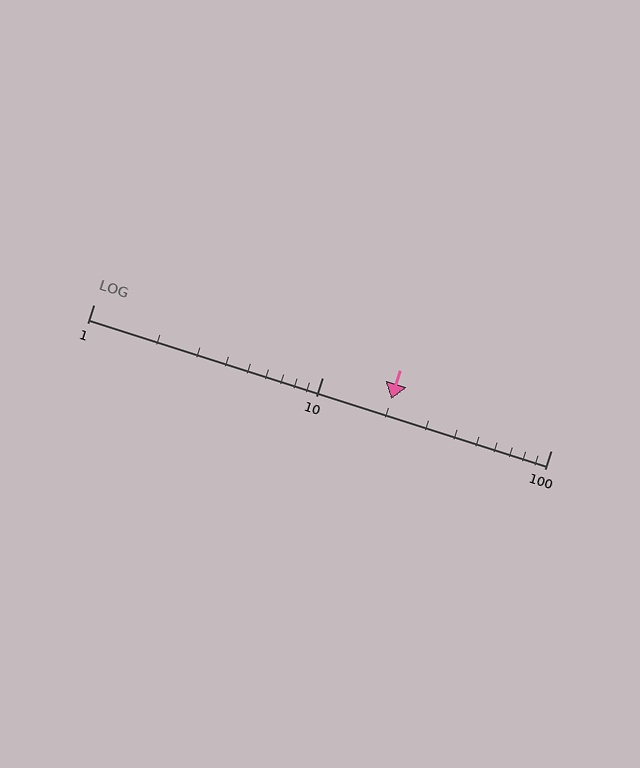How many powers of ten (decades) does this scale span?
The scale spans 2 decades, from 1 to 100.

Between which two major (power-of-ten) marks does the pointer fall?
The pointer is between 10 and 100.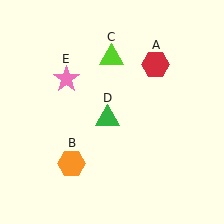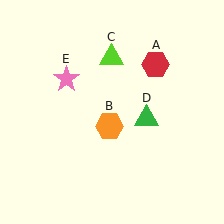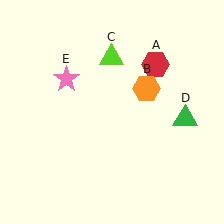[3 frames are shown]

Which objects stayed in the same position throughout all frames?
Red hexagon (object A) and lime triangle (object C) and pink star (object E) remained stationary.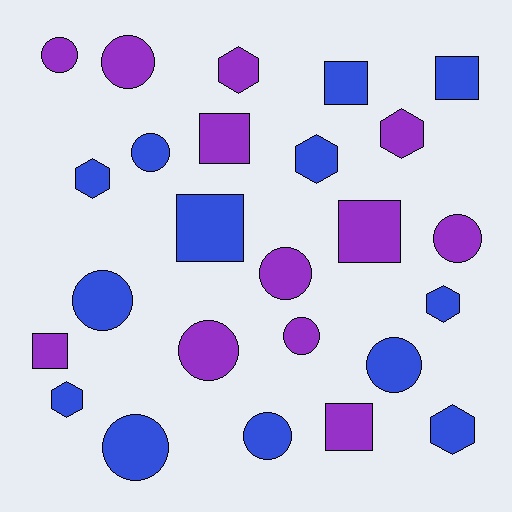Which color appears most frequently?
Blue, with 13 objects.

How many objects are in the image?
There are 25 objects.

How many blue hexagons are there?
There are 5 blue hexagons.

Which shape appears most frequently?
Circle, with 11 objects.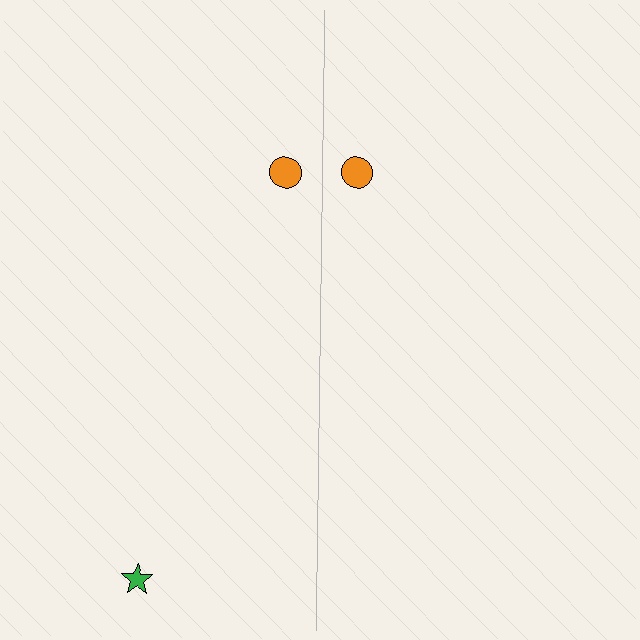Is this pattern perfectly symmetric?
No, the pattern is not perfectly symmetric. A green star is missing from the right side.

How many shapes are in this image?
There are 3 shapes in this image.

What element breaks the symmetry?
A green star is missing from the right side.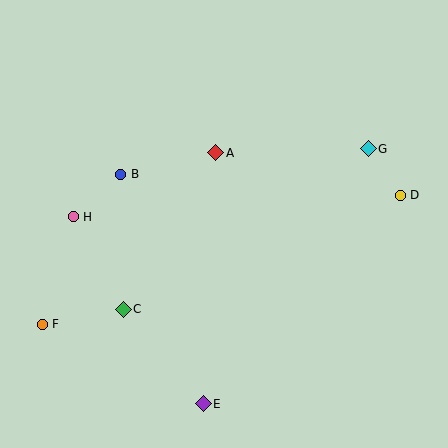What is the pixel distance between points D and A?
The distance between D and A is 189 pixels.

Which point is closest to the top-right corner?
Point G is closest to the top-right corner.